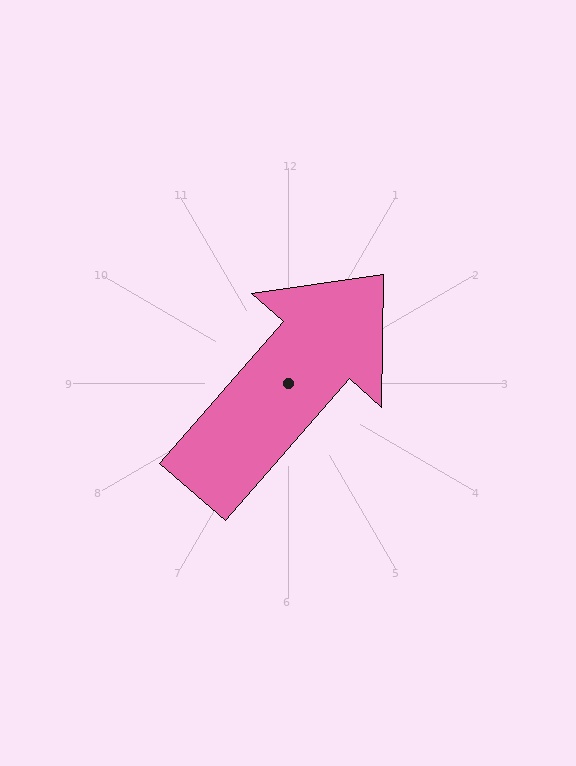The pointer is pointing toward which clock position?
Roughly 1 o'clock.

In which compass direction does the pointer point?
Northeast.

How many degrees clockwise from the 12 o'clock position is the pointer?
Approximately 41 degrees.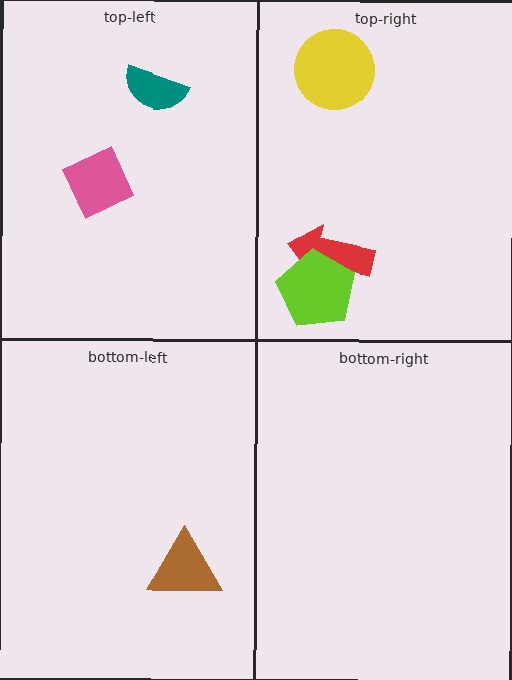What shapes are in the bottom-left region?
The brown triangle.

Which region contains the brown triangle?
The bottom-left region.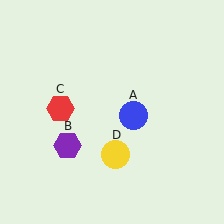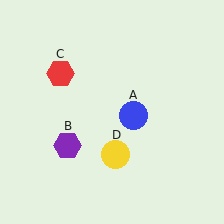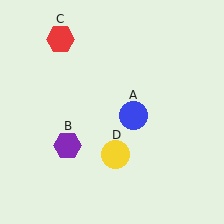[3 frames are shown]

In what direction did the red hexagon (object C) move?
The red hexagon (object C) moved up.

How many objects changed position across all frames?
1 object changed position: red hexagon (object C).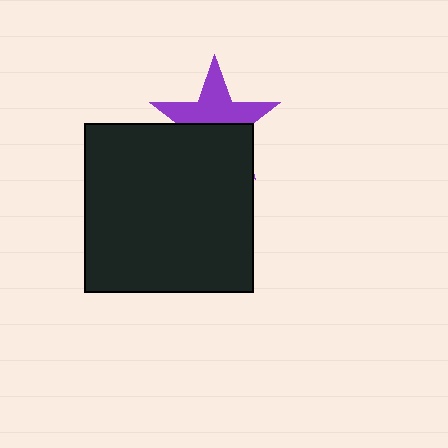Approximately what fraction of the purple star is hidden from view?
Roughly 46% of the purple star is hidden behind the black square.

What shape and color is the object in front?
The object in front is a black square.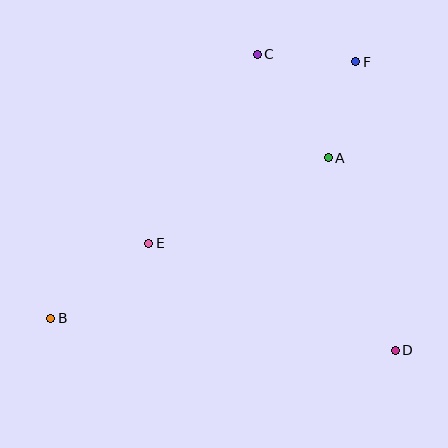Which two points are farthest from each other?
Points B and F are farthest from each other.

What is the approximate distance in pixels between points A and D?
The distance between A and D is approximately 204 pixels.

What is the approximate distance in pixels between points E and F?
The distance between E and F is approximately 275 pixels.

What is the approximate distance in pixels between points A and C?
The distance between A and C is approximately 125 pixels.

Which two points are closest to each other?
Points C and F are closest to each other.